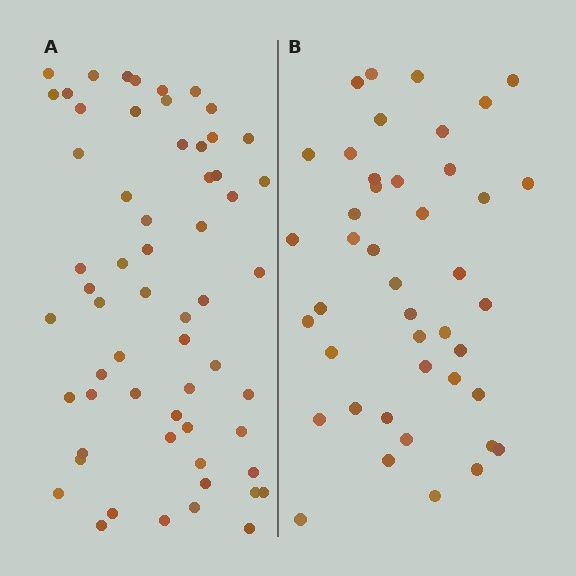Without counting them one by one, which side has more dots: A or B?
Region A (the left region) has more dots.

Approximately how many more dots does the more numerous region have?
Region A has approximately 15 more dots than region B.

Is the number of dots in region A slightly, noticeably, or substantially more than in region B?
Region A has noticeably more, but not dramatically so. The ratio is roughly 1.4 to 1.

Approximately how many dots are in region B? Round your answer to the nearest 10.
About 40 dots. (The exact count is 43, which rounds to 40.)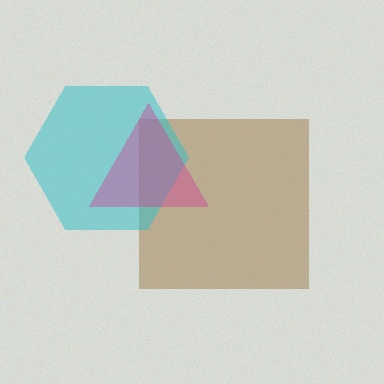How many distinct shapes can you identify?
There are 3 distinct shapes: a brown square, a cyan hexagon, a magenta triangle.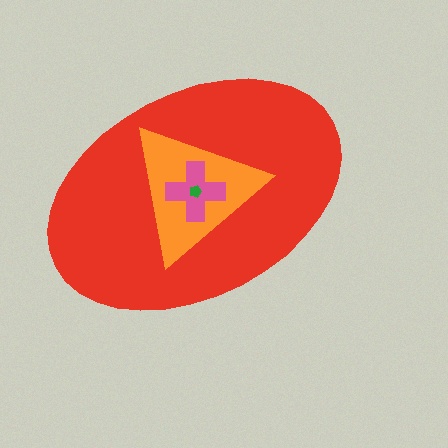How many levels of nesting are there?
4.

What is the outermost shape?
The red ellipse.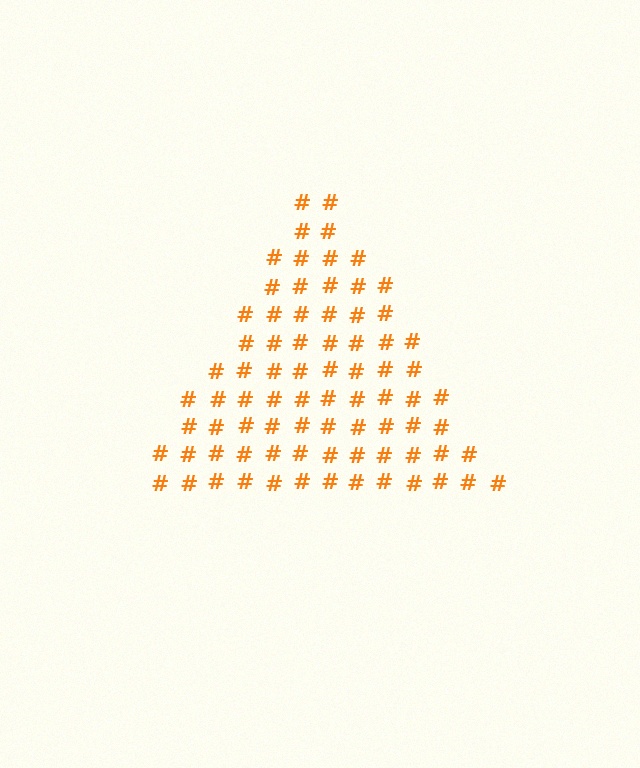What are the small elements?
The small elements are hash symbols.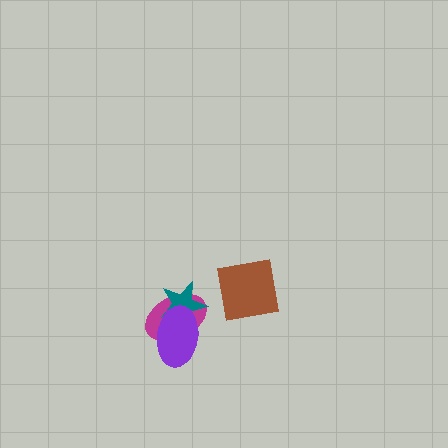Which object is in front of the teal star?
The purple ellipse is in front of the teal star.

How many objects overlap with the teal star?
2 objects overlap with the teal star.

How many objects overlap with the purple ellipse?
2 objects overlap with the purple ellipse.